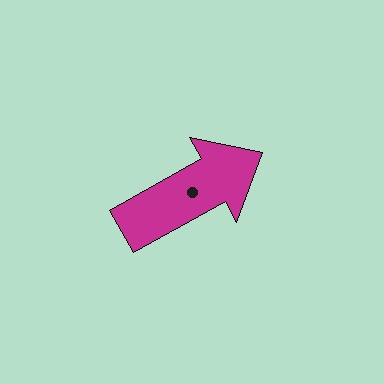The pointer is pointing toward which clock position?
Roughly 2 o'clock.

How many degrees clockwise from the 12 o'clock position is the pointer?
Approximately 61 degrees.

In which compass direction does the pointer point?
Northeast.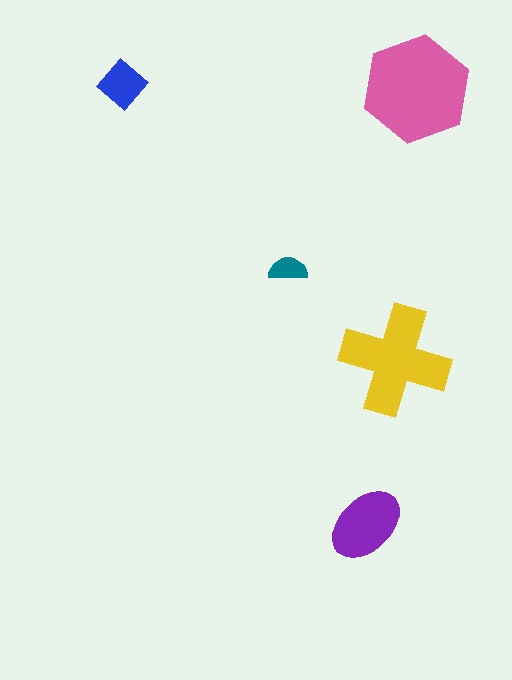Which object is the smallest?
The teal semicircle.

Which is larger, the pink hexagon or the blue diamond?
The pink hexagon.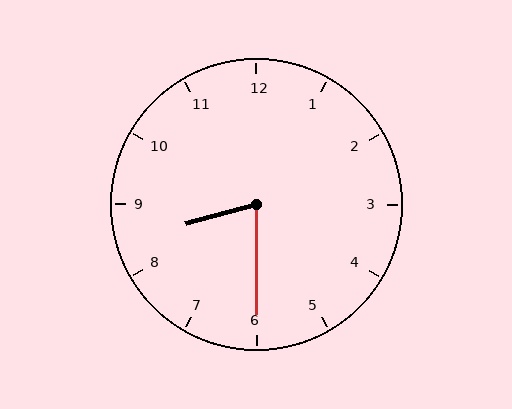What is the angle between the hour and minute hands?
Approximately 75 degrees.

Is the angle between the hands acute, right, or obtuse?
It is acute.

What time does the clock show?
8:30.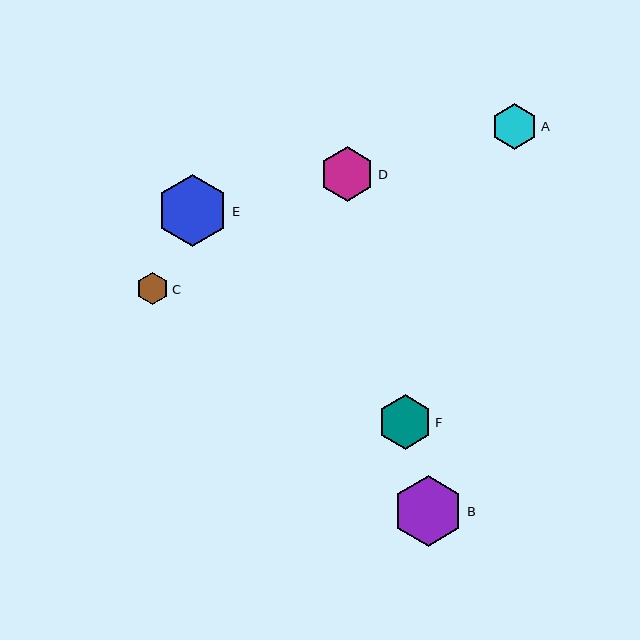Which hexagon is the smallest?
Hexagon C is the smallest with a size of approximately 33 pixels.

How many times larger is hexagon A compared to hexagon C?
Hexagon A is approximately 1.4 times the size of hexagon C.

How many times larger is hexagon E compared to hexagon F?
Hexagon E is approximately 1.3 times the size of hexagon F.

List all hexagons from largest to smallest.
From largest to smallest: E, B, F, D, A, C.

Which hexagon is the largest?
Hexagon E is the largest with a size of approximately 72 pixels.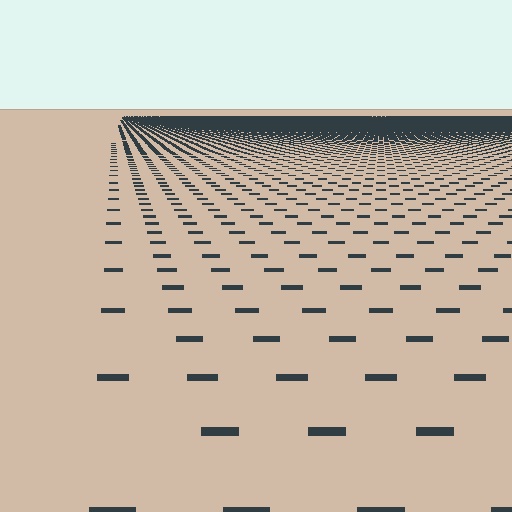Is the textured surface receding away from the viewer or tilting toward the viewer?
The surface is receding away from the viewer. Texture elements get smaller and denser toward the top.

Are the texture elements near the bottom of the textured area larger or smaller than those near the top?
Larger. Near the bottom, elements are closer to the viewer and appear at a bigger on-screen size.